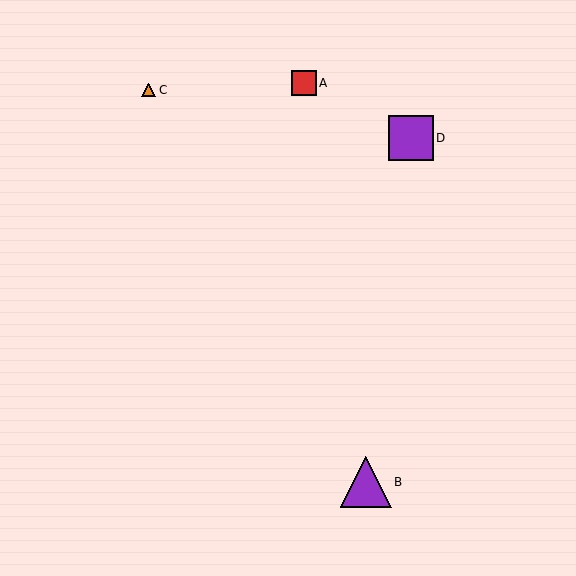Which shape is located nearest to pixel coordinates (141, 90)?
The orange triangle (labeled C) at (149, 90) is nearest to that location.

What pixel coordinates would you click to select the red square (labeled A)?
Click at (304, 83) to select the red square A.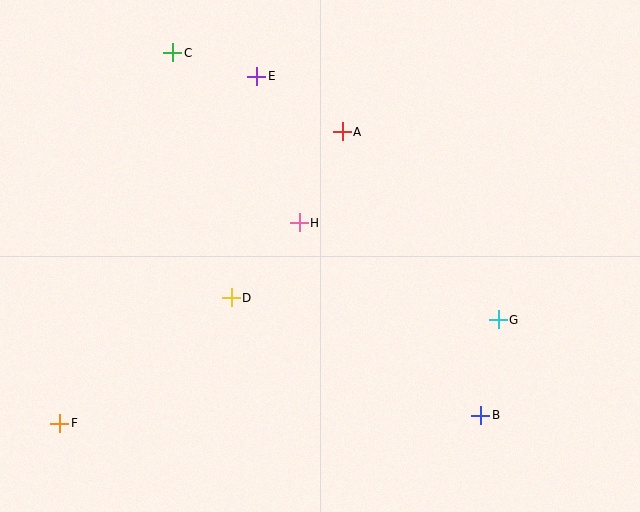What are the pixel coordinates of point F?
Point F is at (60, 423).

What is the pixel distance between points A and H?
The distance between A and H is 101 pixels.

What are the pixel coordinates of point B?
Point B is at (481, 415).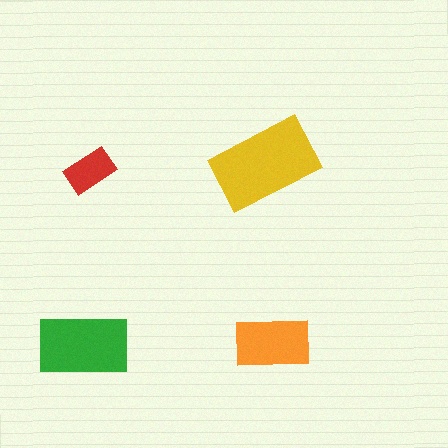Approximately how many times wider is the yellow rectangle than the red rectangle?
About 2 times wider.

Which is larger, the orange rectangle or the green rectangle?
The green one.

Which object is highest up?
The yellow rectangle is topmost.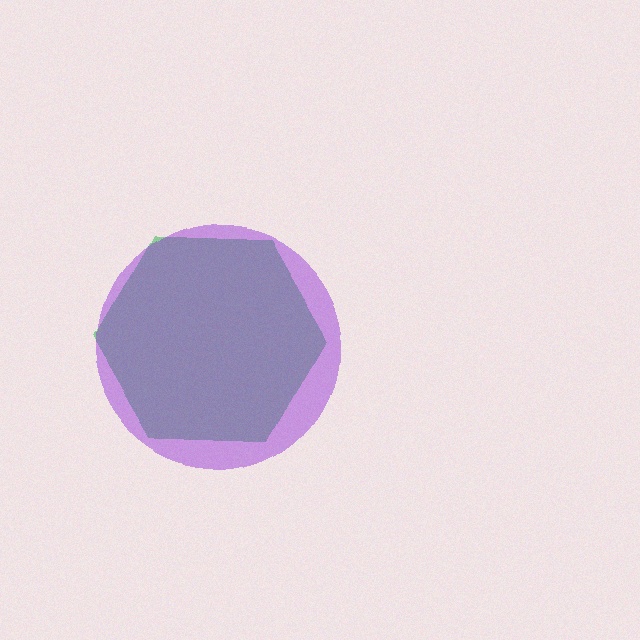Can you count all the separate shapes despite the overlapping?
Yes, there are 2 separate shapes.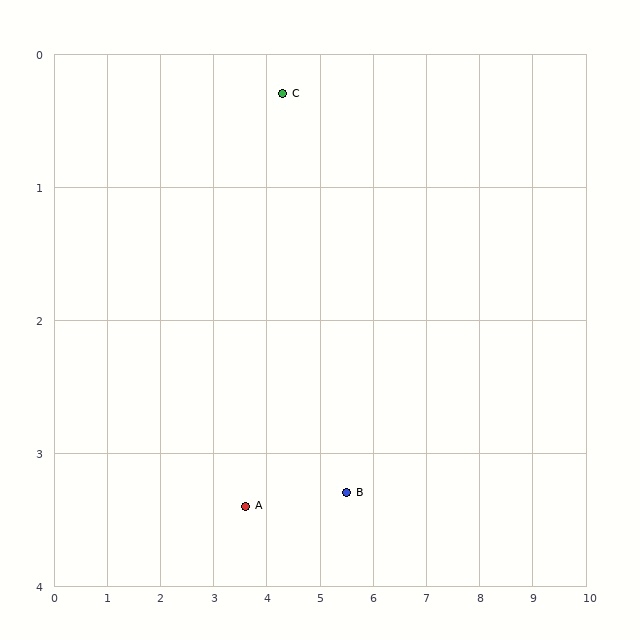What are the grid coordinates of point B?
Point B is at approximately (5.5, 3.3).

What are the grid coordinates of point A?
Point A is at approximately (3.6, 3.4).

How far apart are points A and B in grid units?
Points A and B are about 1.9 grid units apart.